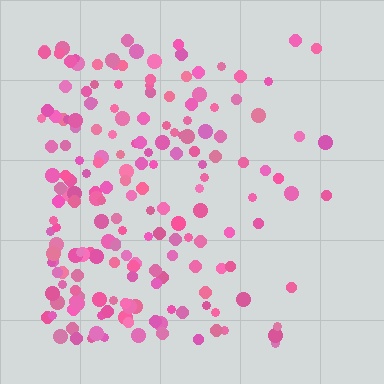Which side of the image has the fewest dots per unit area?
The right.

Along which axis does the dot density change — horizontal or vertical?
Horizontal.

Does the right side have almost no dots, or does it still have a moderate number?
Still a moderate number, just noticeably fewer than the left.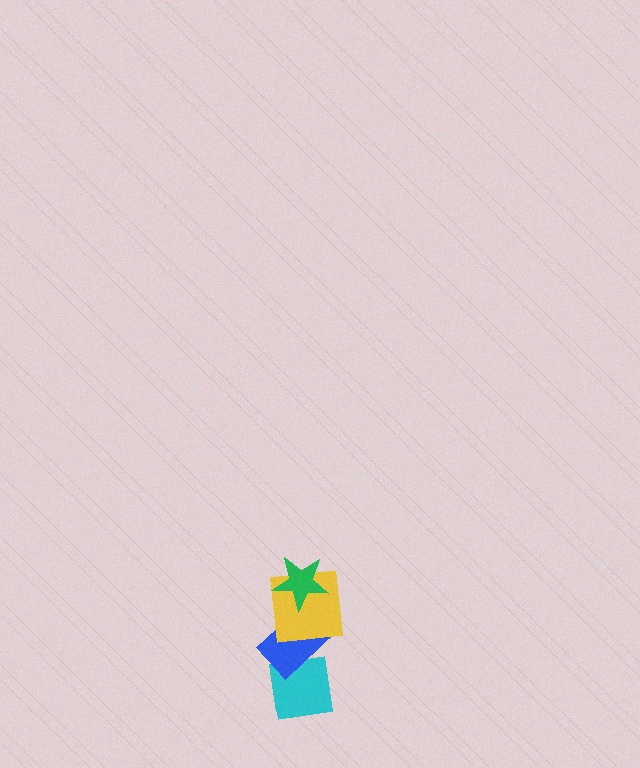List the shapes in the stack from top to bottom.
From top to bottom: the green star, the yellow square, the blue rectangle, the cyan square.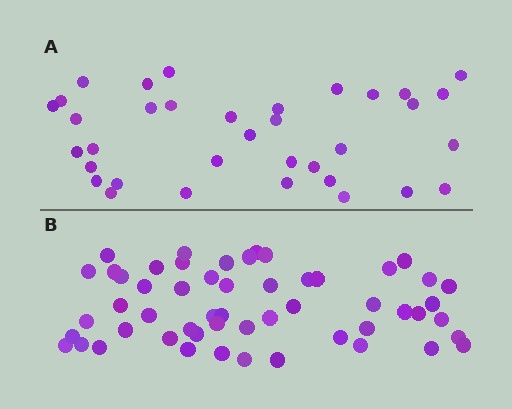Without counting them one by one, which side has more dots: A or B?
Region B (the bottom region) has more dots.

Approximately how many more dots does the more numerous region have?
Region B has approximately 20 more dots than region A.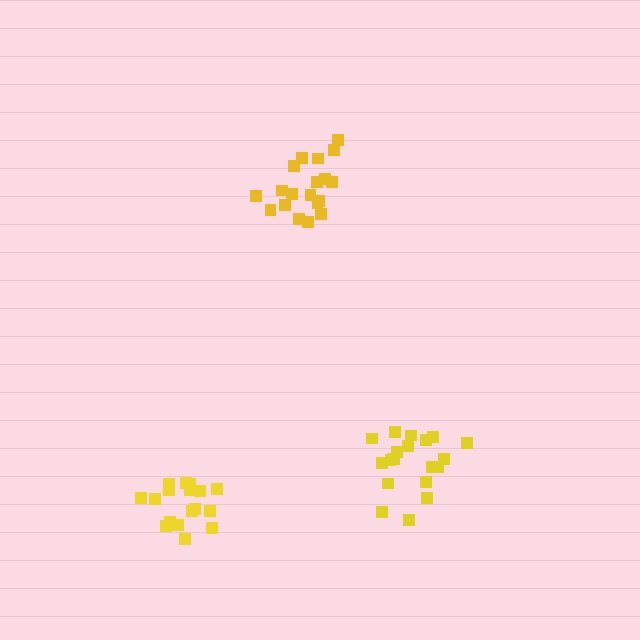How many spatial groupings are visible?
There are 3 spatial groupings.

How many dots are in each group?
Group 1: 19 dots, Group 2: 17 dots, Group 3: 19 dots (55 total).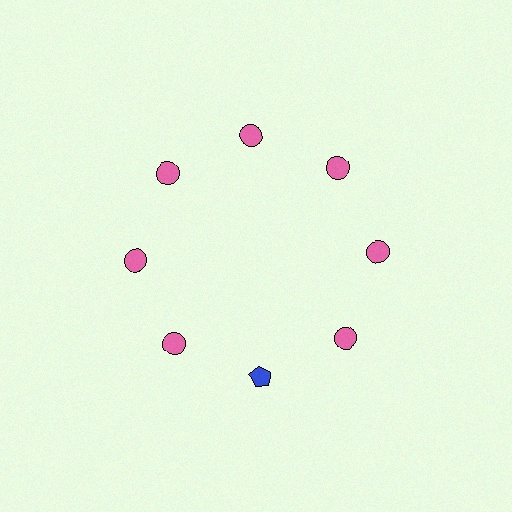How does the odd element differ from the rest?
It differs in both color (blue instead of pink) and shape (pentagon instead of circle).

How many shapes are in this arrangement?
There are 8 shapes arranged in a ring pattern.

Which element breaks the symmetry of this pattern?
The blue pentagon at roughly the 6 o'clock position breaks the symmetry. All other shapes are pink circles.